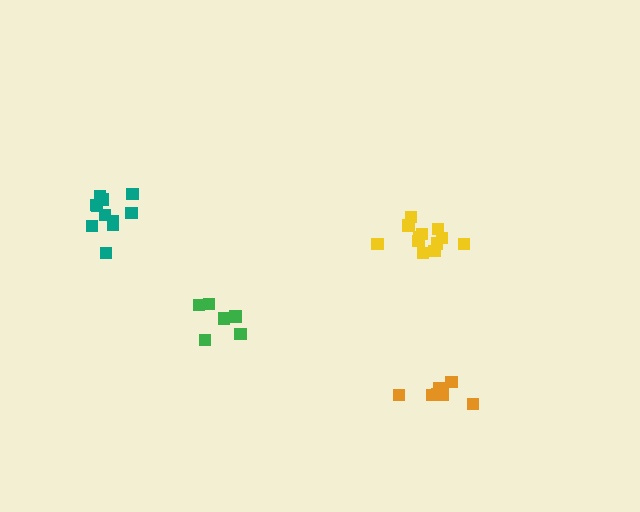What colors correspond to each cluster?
The clusters are colored: green, teal, yellow, orange.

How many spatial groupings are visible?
There are 4 spatial groupings.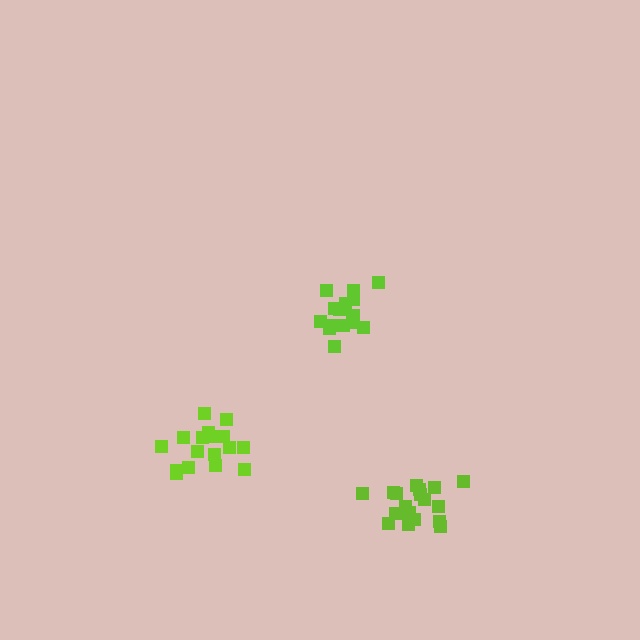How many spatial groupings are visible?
There are 3 spatial groupings.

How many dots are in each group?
Group 1: 16 dots, Group 2: 19 dots, Group 3: 17 dots (52 total).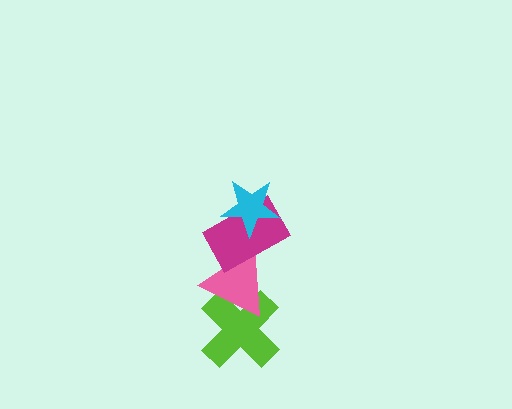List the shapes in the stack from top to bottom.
From top to bottom: the cyan star, the magenta rectangle, the pink triangle, the lime cross.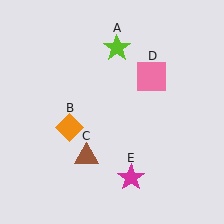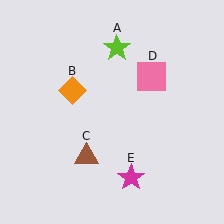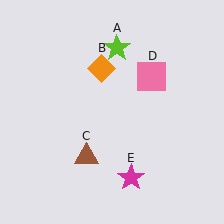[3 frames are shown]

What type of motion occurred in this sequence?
The orange diamond (object B) rotated clockwise around the center of the scene.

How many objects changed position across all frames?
1 object changed position: orange diamond (object B).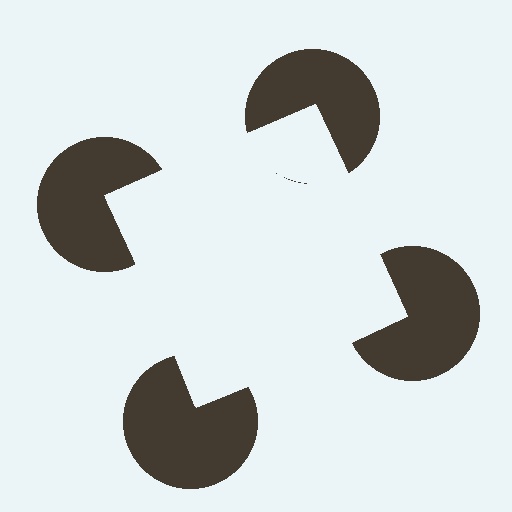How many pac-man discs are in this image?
There are 4 — one at each vertex of the illusory square.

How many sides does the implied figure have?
4 sides.